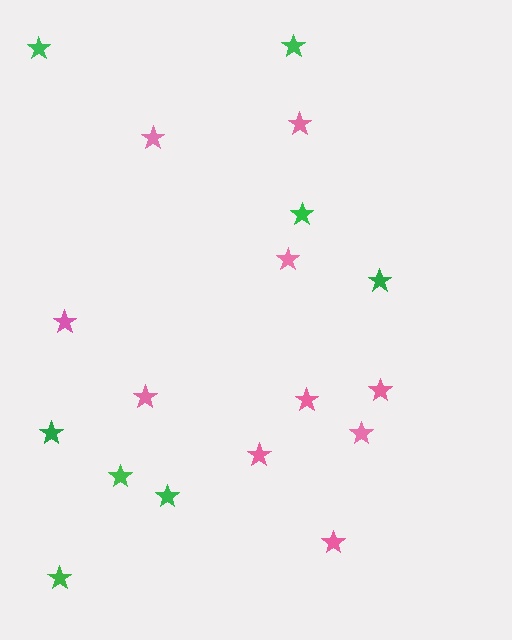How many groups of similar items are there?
There are 2 groups: one group of pink stars (10) and one group of green stars (8).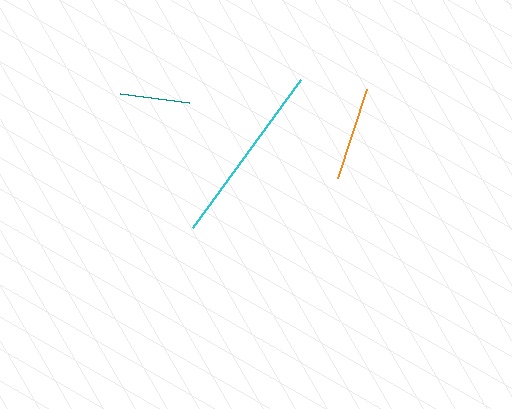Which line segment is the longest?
The cyan line is the longest at approximately 183 pixels.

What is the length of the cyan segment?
The cyan segment is approximately 183 pixels long.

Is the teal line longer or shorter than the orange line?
The orange line is longer than the teal line.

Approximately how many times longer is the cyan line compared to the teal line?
The cyan line is approximately 2.6 times the length of the teal line.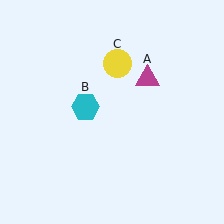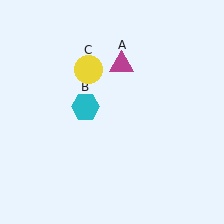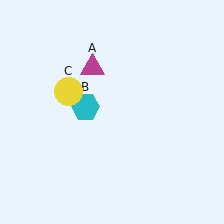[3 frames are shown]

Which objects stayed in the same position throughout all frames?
Cyan hexagon (object B) remained stationary.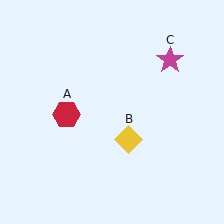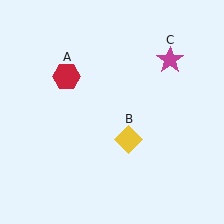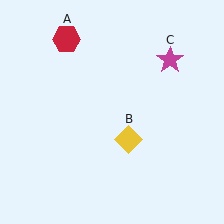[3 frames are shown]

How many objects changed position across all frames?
1 object changed position: red hexagon (object A).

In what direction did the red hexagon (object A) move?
The red hexagon (object A) moved up.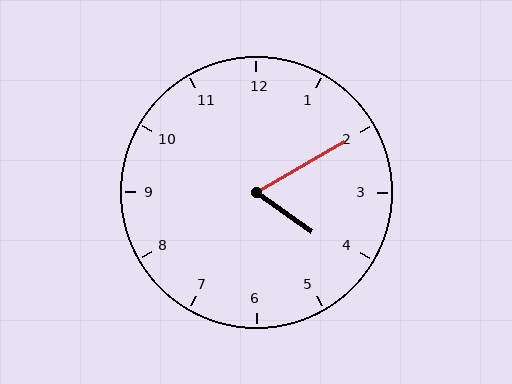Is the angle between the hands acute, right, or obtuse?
It is acute.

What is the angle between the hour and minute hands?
Approximately 65 degrees.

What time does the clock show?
4:10.